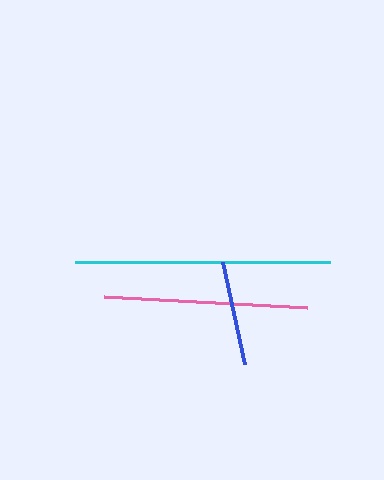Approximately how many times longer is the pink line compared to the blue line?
The pink line is approximately 1.9 times the length of the blue line.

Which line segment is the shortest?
The blue line is the shortest at approximately 104 pixels.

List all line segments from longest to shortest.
From longest to shortest: cyan, pink, blue.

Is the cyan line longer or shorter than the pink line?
The cyan line is longer than the pink line.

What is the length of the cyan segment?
The cyan segment is approximately 255 pixels long.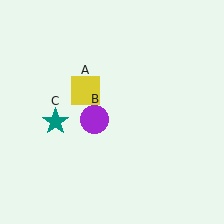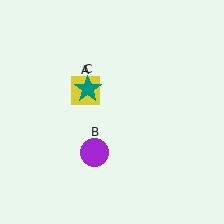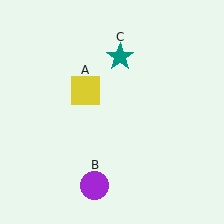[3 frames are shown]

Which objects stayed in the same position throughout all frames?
Yellow square (object A) remained stationary.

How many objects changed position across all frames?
2 objects changed position: purple circle (object B), teal star (object C).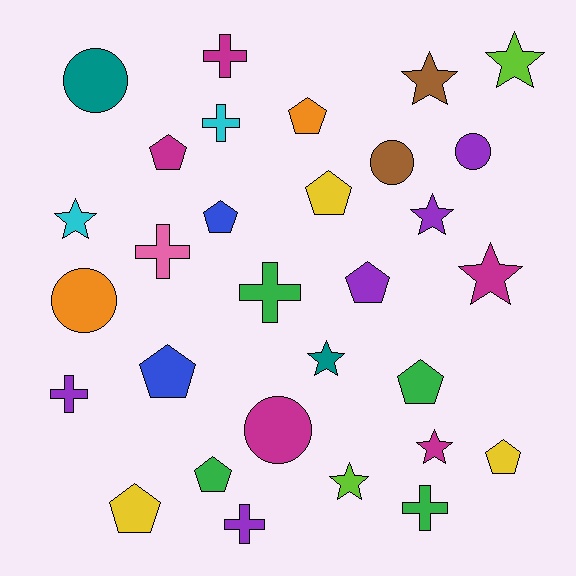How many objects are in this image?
There are 30 objects.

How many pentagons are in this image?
There are 10 pentagons.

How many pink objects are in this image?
There is 1 pink object.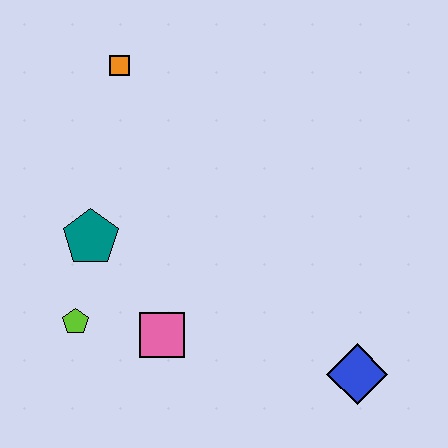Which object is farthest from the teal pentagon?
The blue diamond is farthest from the teal pentagon.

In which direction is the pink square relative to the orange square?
The pink square is below the orange square.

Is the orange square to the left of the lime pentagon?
No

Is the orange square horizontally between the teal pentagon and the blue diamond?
Yes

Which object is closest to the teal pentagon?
The lime pentagon is closest to the teal pentagon.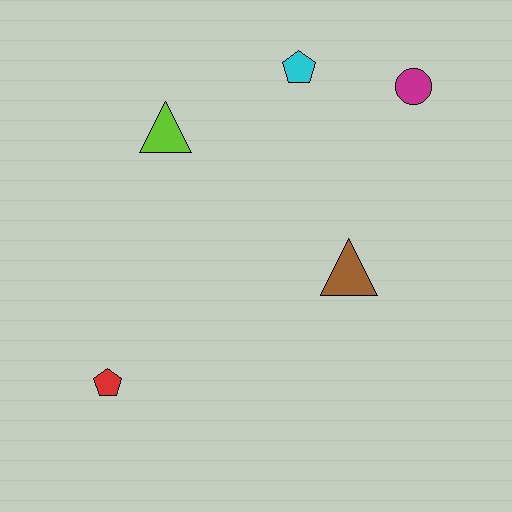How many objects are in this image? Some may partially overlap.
There are 5 objects.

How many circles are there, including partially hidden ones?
There is 1 circle.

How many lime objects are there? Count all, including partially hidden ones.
There is 1 lime object.